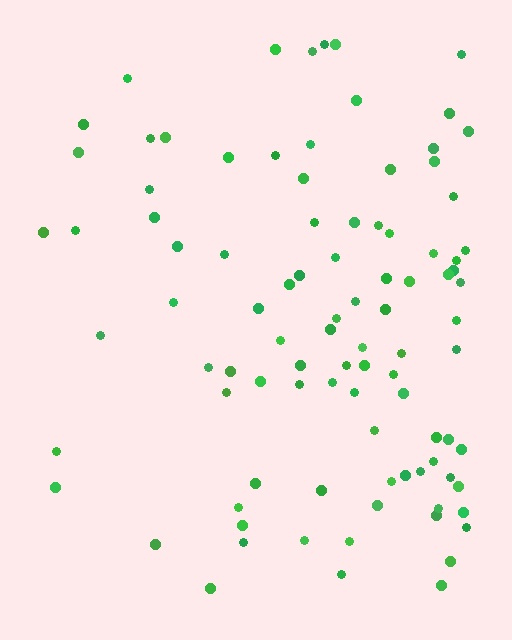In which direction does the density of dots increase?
From left to right, with the right side densest.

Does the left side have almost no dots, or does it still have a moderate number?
Still a moderate number, just noticeably fewer than the right.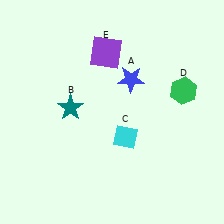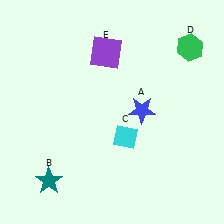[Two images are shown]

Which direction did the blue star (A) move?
The blue star (A) moved down.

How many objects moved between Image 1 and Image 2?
3 objects moved between the two images.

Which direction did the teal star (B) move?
The teal star (B) moved down.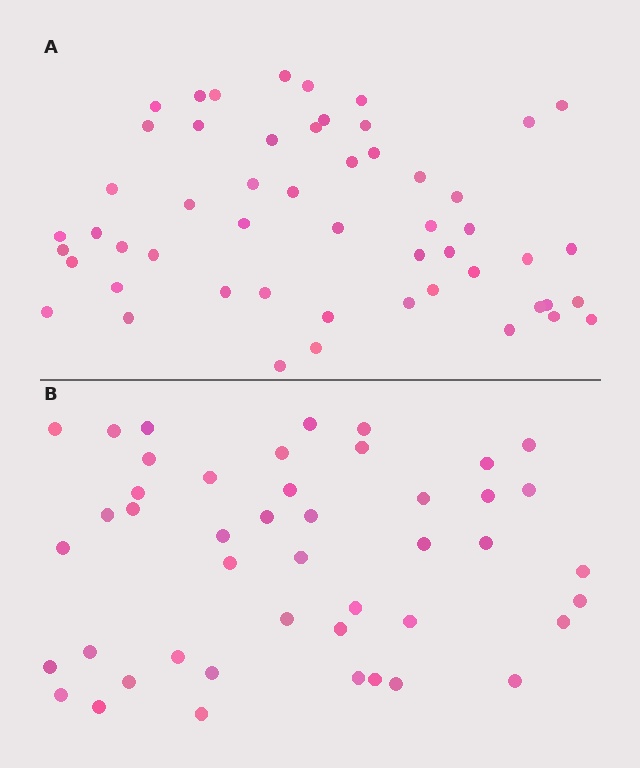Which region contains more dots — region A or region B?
Region A (the top region) has more dots.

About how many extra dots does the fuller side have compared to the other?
Region A has roughly 8 or so more dots than region B.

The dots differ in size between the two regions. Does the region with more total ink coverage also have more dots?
No. Region B has more total ink coverage because its dots are larger, but region A actually contains more individual dots. Total area can be misleading — the number of items is what matters here.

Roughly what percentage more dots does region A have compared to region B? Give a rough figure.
About 20% more.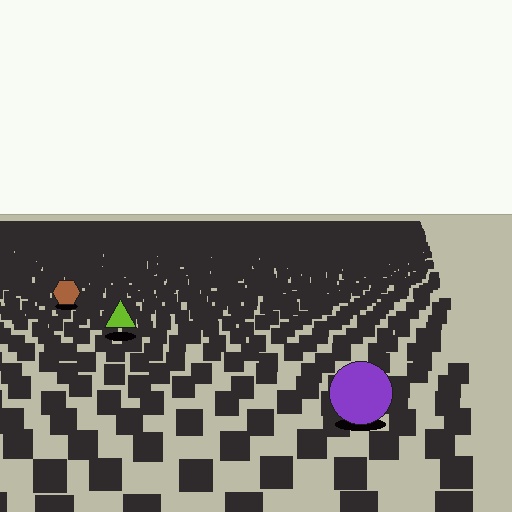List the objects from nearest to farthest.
From nearest to farthest: the purple circle, the lime triangle, the brown hexagon.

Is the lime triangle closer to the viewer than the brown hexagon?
Yes. The lime triangle is closer — you can tell from the texture gradient: the ground texture is coarser near it.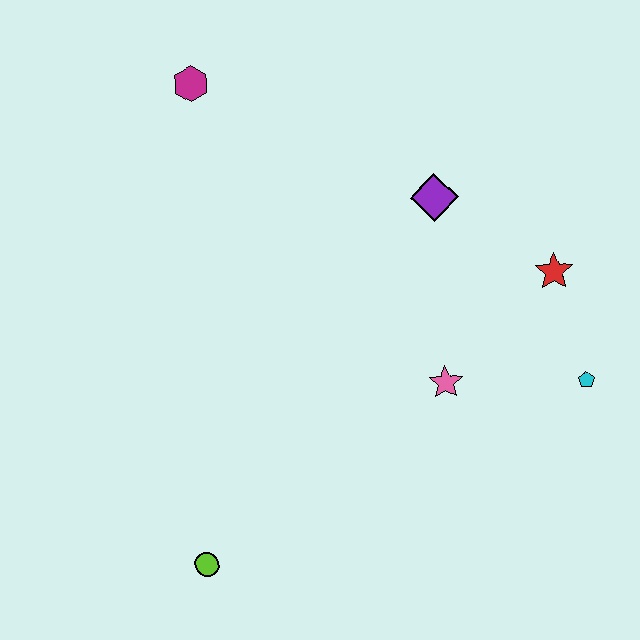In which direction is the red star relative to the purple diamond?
The red star is to the right of the purple diamond.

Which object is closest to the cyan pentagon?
The red star is closest to the cyan pentagon.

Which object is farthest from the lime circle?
The magenta hexagon is farthest from the lime circle.